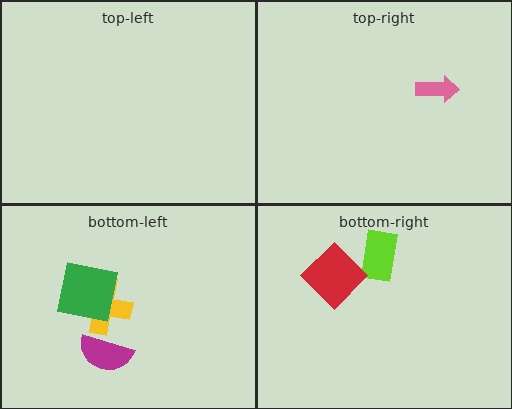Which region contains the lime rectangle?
The bottom-right region.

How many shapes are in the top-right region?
1.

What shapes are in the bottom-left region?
The yellow cross, the magenta semicircle, the green square.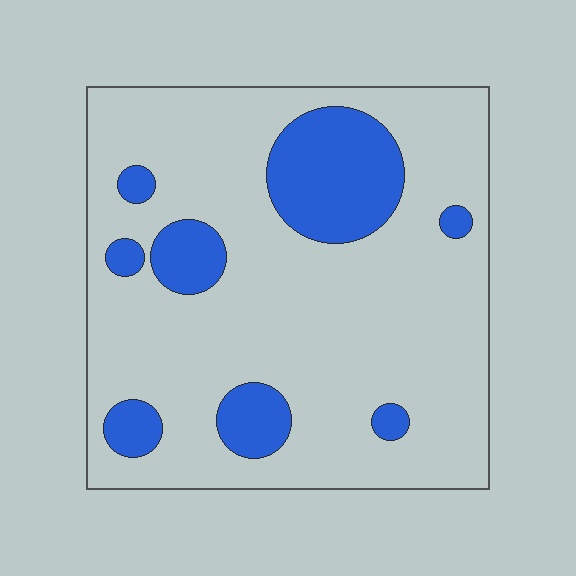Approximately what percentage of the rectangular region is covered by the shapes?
Approximately 20%.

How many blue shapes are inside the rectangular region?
8.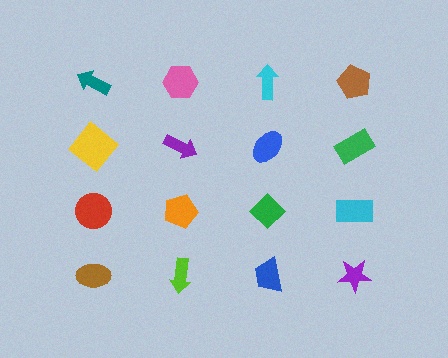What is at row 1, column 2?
A pink hexagon.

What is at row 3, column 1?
A red circle.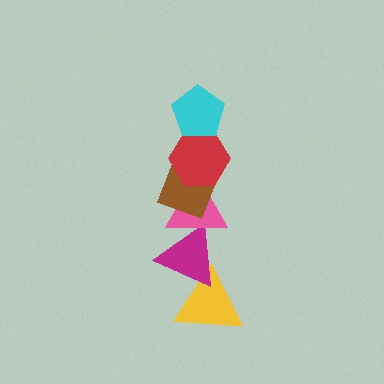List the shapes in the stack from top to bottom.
From top to bottom: the cyan pentagon, the red hexagon, the brown diamond, the pink triangle, the magenta triangle, the yellow triangle.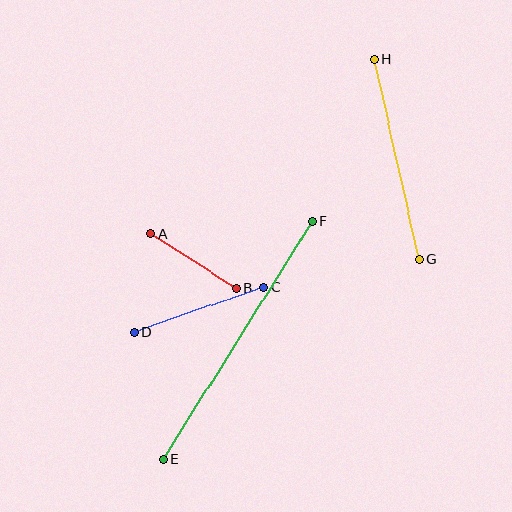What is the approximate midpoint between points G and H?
The midpoint is at approximately (397, 159) pixels.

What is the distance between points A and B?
The distance is approximately 101 pixels.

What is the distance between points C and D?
The distance is approximately 136 pixels.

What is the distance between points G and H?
The distance is approximately 205 pixels.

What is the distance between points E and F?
The distance is approximately 281 pixels.